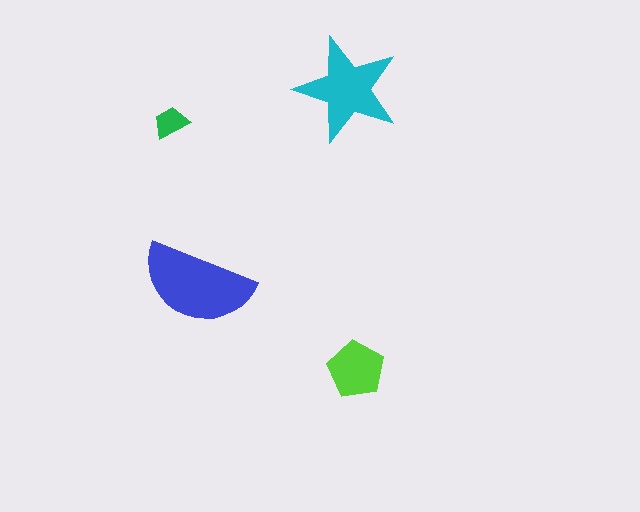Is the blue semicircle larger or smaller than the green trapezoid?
Larger.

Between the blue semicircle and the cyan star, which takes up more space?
The blue semicircle.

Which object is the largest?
The blue semicircle.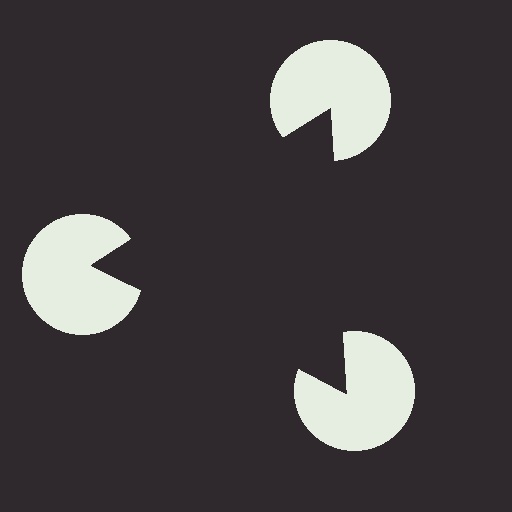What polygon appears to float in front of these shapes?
An illusory triangle — its edges are inferred from the aligned wedge cuts in the pac-man discs, not physically drawn.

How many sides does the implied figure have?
3 sides.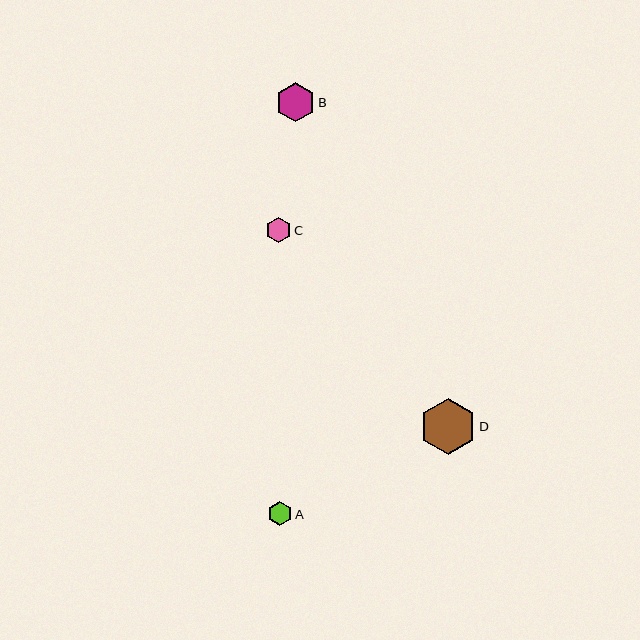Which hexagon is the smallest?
Hexagon A is the smallest with a size of approximately 24 pixels.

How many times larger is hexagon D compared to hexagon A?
Hexagon D is approximately 2.3 times the size of hexagon A.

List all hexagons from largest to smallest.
From largest to smallest: D, B, C, A.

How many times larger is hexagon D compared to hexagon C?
Hexagon D is approximately 2.2 times the size of hexagon C.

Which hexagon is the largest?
Hexagon D is the largest with a size of approximately 56 pixels.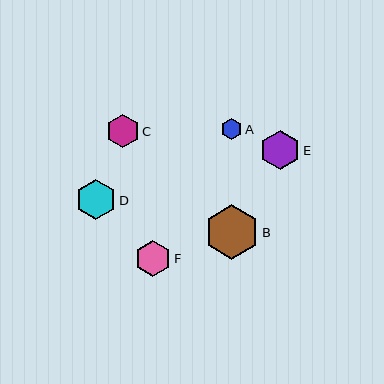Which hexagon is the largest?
Hexagon B is the largest with a size of approximately 55 pixels.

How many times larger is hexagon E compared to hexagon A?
Hexagon E is approximately 1.9 times the size of hexagon A.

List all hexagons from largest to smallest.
From largest to smallest: B, D, E, F, C, A.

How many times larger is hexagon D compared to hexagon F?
Hexagon D is approximately 1.1 times the size of hexagon F.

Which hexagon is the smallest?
Hexagon A is the smallest with a size of approximately 20 pixels.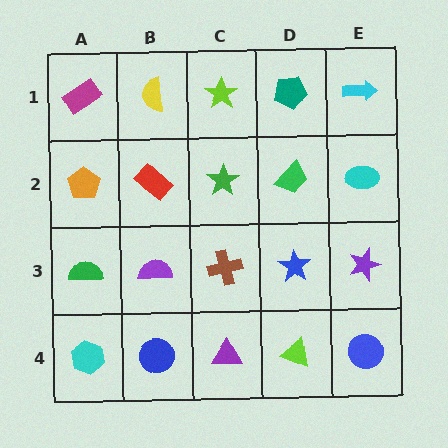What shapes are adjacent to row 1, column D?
A green trapezoid (row 2, column D), a lime star (row 1, column C), a cyan arrow (row 1, column E).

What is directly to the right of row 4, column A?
A blue circle.